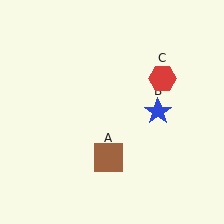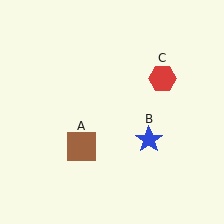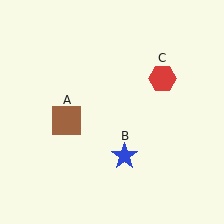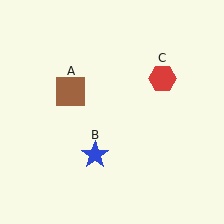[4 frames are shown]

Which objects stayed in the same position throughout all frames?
Red hexagon (object C) remained stationary.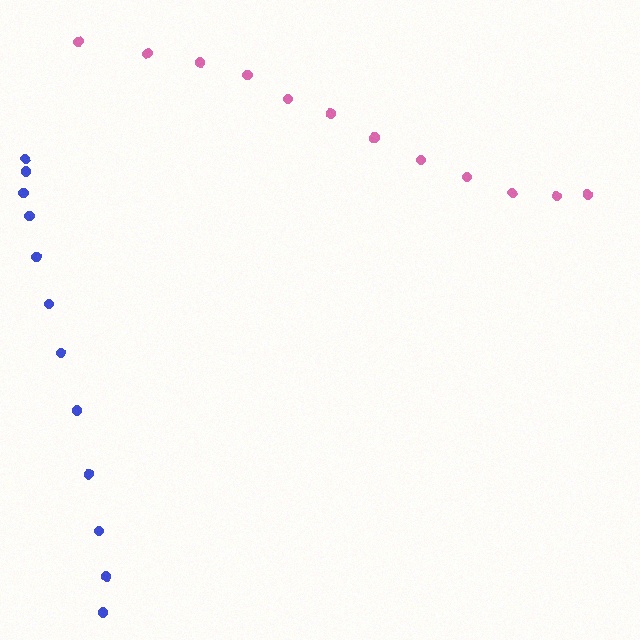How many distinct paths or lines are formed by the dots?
There are 2 distinct paths.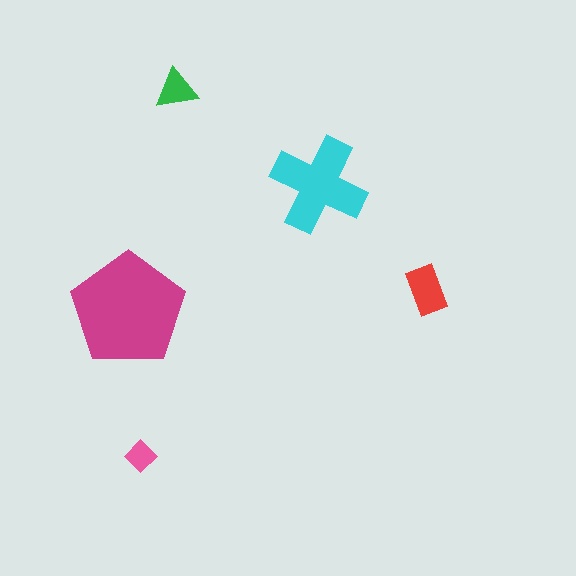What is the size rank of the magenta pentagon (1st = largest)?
1st.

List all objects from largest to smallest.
The magenta pentagon, the cyan cross, the red rectangle, the green triangle, the pink diamond.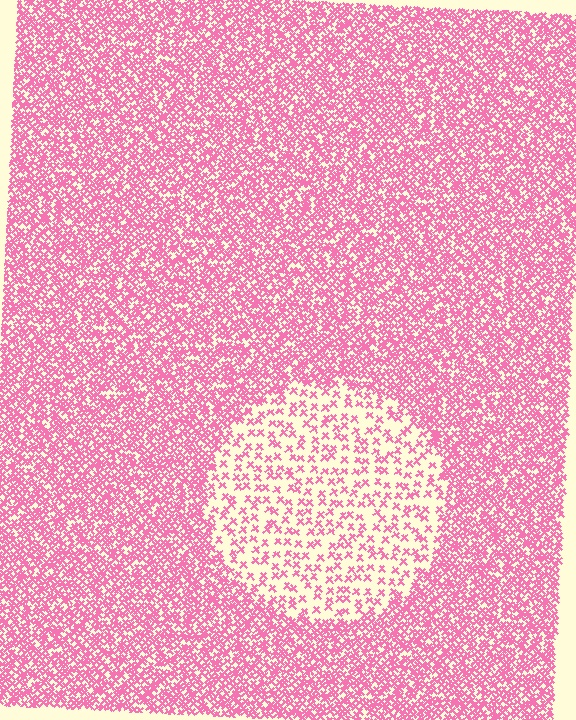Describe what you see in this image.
The image contains small pink elements arranged at two different densities. A circle-shaped region is visible where the elements are less densely packed than the surrounding area.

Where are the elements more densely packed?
The elements are more densely packed outside the circle boundary.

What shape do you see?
I see a circle.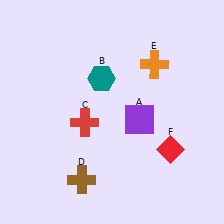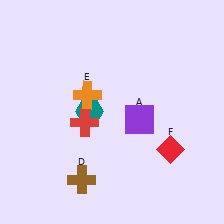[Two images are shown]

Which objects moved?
The objects that moved are: the teal hexagon (B), the orange cross (E).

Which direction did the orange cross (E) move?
The orange cross (E) moved left.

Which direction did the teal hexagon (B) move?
The teal hexagon (B) moved down.